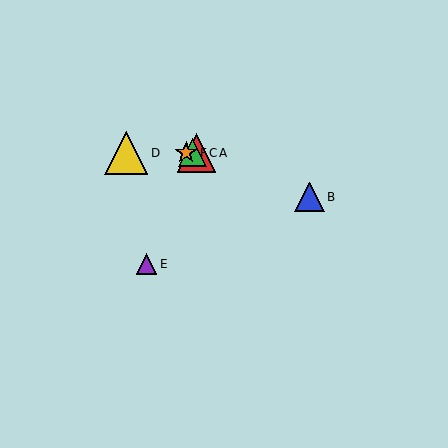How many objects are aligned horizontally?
4 objects (A, C, D, F) are aligned horizontally.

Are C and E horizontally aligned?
No, C is at y≈153 and E is at y≈264.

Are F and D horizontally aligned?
Yes, both are at y≈153.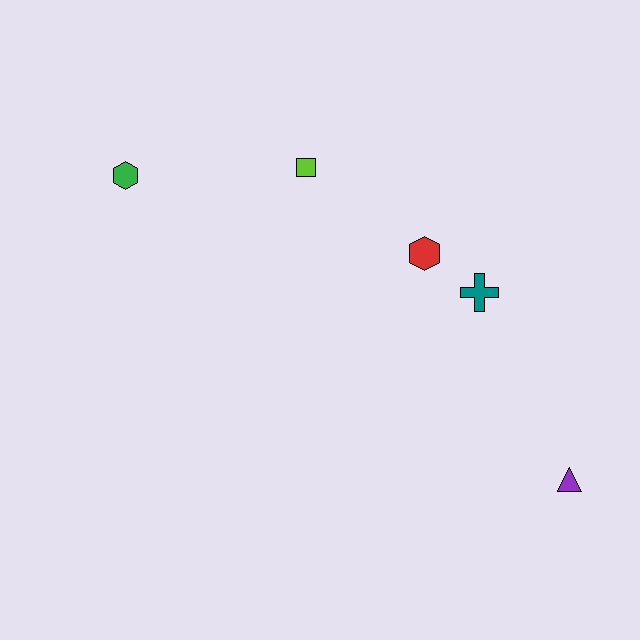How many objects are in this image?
There are 5 objects.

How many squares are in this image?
There is 1 square.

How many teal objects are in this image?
There is 1 teal object.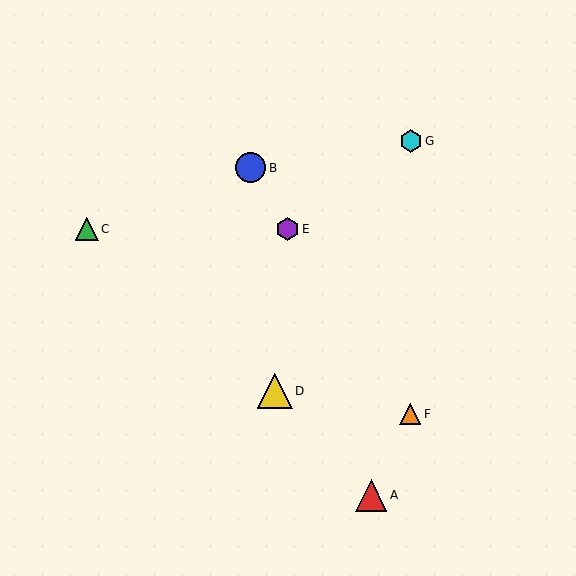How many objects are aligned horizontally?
2 objects (C, E) are aligned horizontally.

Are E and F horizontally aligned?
No, E is at y≈229 and F is at y≈414.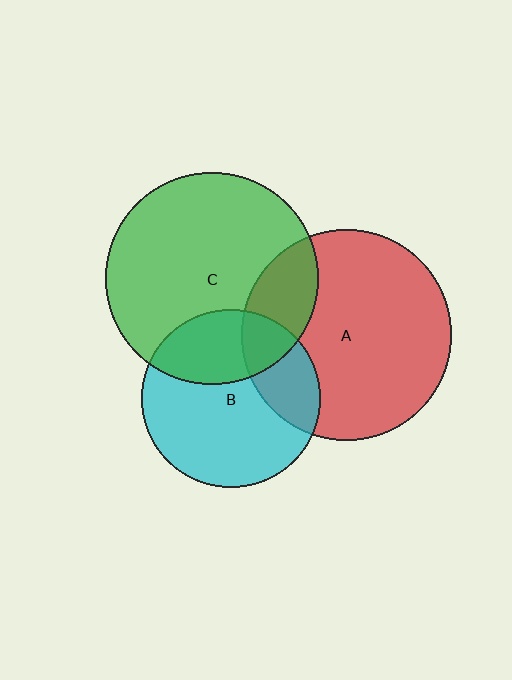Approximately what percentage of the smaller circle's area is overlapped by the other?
Approximately 30%.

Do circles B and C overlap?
Yes.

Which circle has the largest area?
Circle C (green).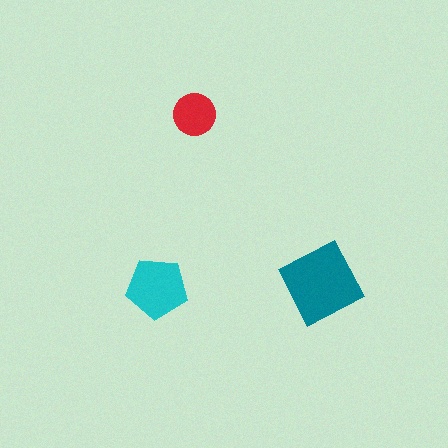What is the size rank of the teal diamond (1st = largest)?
1st.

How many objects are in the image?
There are 3 objects in the image.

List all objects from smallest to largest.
The red circle, the cyan pentagon, the teal diamond.